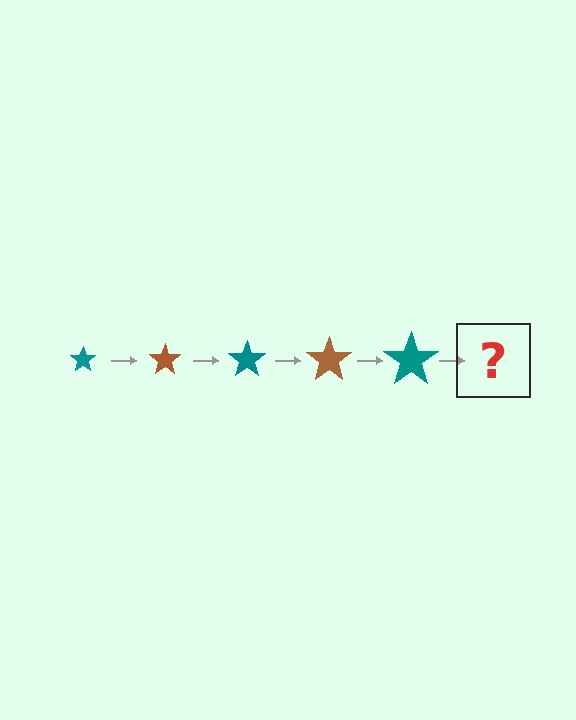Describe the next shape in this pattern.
It should be a brown star, larger than the previous one.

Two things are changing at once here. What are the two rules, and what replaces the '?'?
The two rules are that the star grows larger each step and the color cycles through teal and brown. The '?' should be a brown star, larger than the previous one.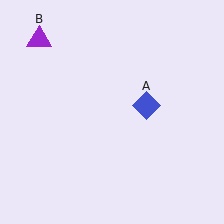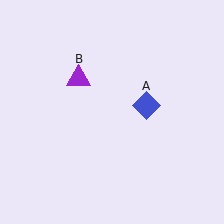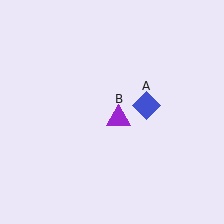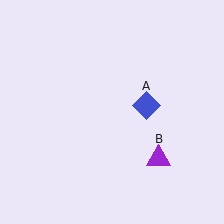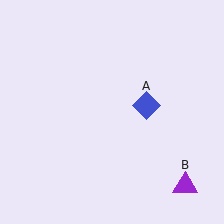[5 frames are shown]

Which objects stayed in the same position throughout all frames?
Blue diamond (object A) remained stationary.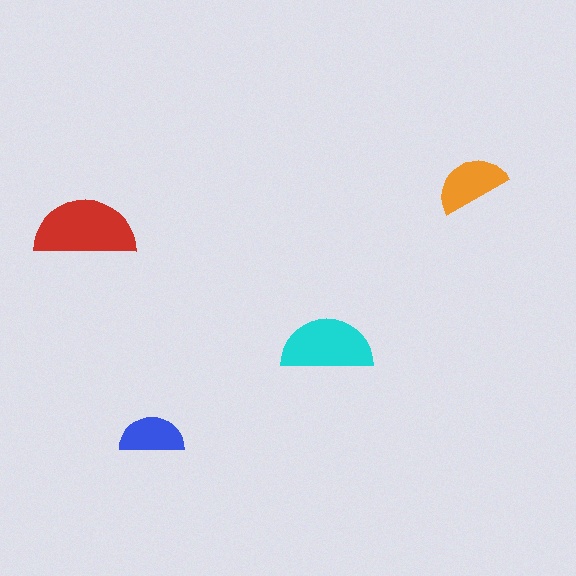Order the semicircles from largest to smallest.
the red one, the cyan one, the orange one, the blue one.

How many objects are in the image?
There are 4 objects in the image.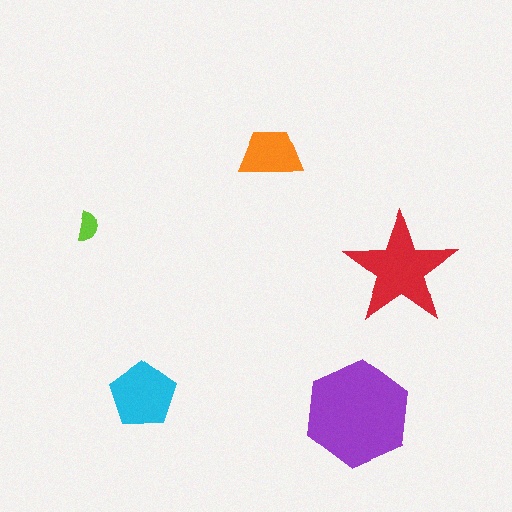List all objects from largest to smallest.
The purple hexagon, the red star, the cyan pentagon, the orange trapezoid, the lime semicircle.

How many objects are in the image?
There are 5 objects in the image.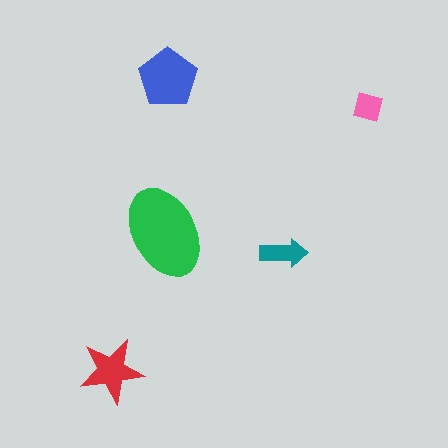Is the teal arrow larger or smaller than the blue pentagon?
Smaller.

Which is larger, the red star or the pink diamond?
The red star.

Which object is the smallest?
The pink diamond.